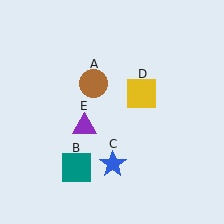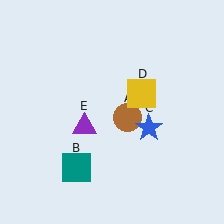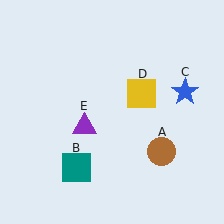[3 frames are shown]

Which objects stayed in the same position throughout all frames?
Teal square (object B) and yellow square (object D) and purple triangle (object E) remained stationary.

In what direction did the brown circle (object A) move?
The brown circle (object A) moved down and to the right.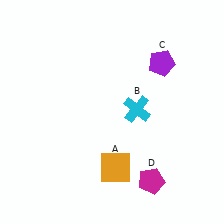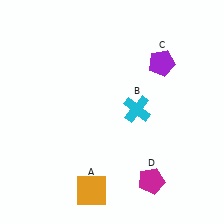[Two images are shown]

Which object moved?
The orange square (A) moved left.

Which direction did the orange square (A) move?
The orange square (A) moved left.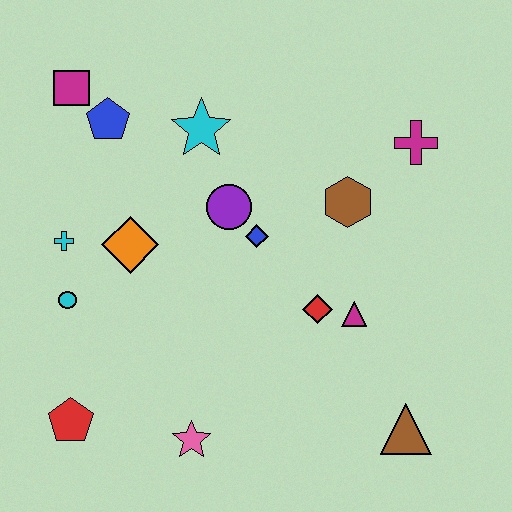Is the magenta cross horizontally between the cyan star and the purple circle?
No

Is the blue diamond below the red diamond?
No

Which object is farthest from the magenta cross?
The red pentagon is farthest from the magenta cross.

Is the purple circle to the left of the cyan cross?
No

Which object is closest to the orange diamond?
The cyan cross is closest to the orange diamond.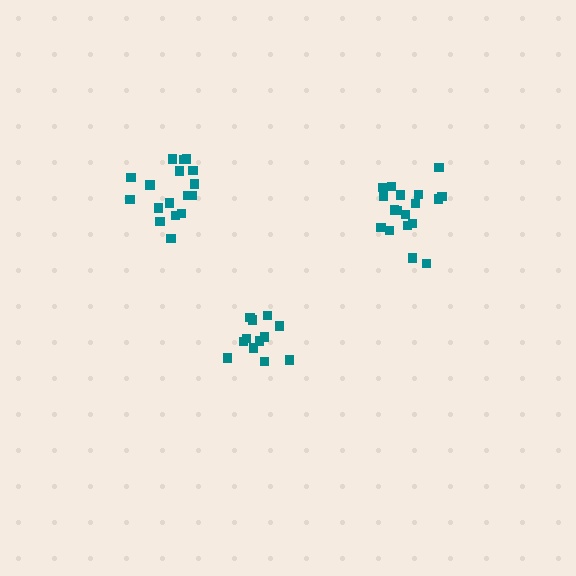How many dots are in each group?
Group 1: 12 dots, Group 2: 17 dots, Group 3: 18 dots (47 total).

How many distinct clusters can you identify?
There are 3 distinct clusters.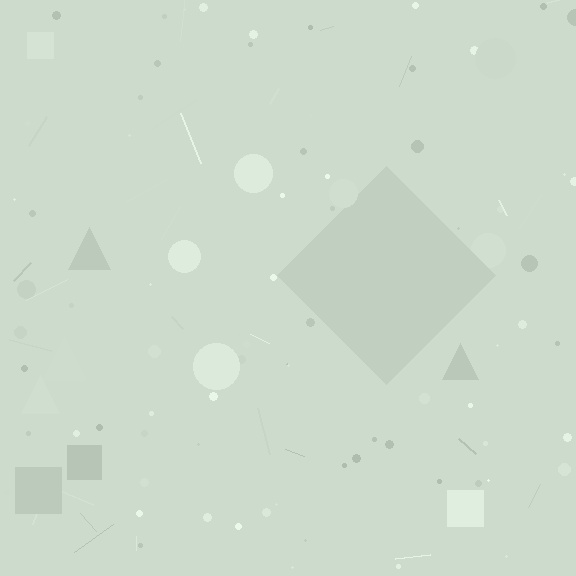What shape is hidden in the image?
A diamond is hidden in the image.